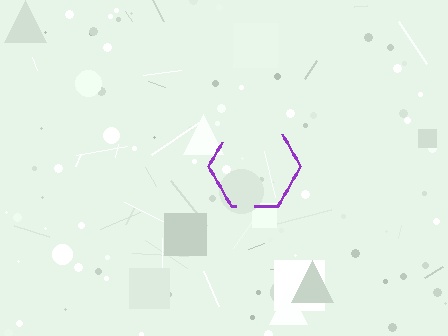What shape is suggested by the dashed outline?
The dashed outline suggests a hexagon.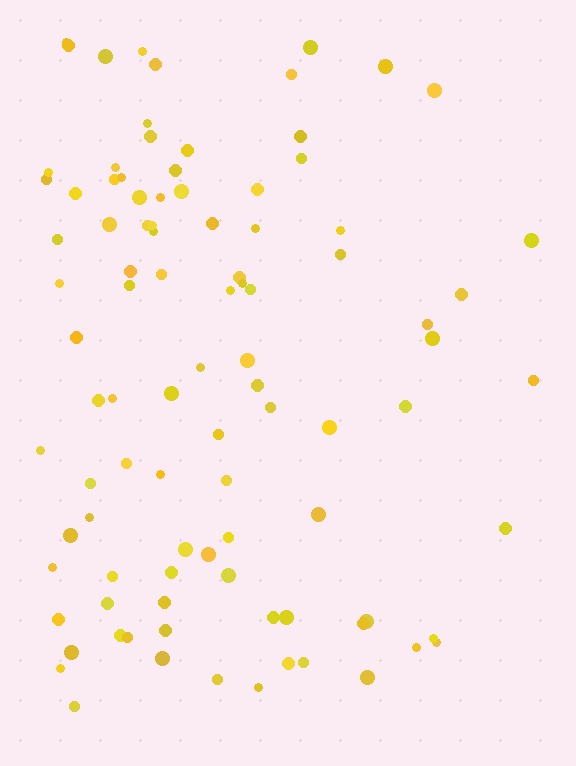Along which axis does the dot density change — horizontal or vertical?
Horizontal.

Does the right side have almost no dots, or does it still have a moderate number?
Still a moderate number, just noticeably fewer than the left.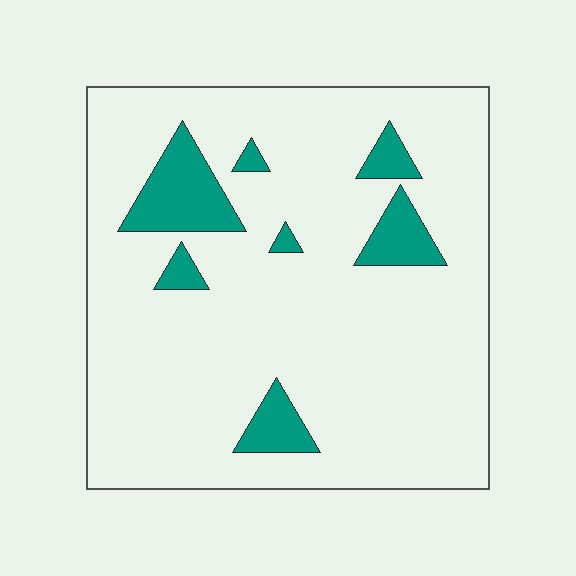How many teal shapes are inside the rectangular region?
7.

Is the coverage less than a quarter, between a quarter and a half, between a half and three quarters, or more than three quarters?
Less than a quarter.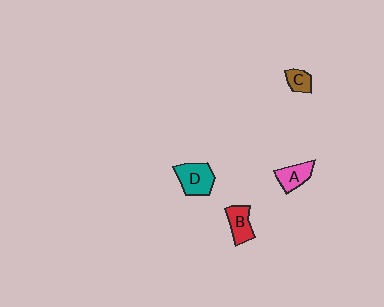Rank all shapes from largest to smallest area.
From largest to smallest: D (teal), B (red), A (pink), C (brown).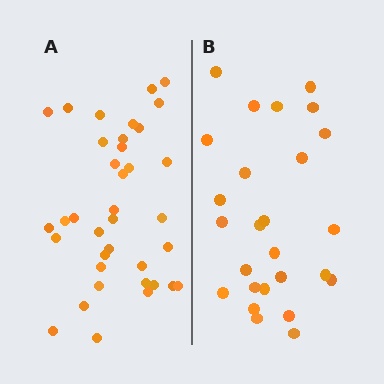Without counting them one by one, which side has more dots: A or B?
Region A (the left region) has more dots.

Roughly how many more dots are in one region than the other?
Region A has roughly 12 or so more dots than region B.